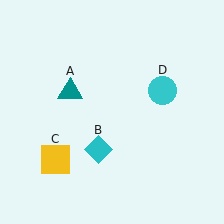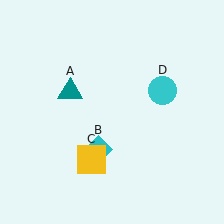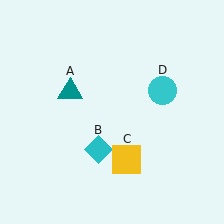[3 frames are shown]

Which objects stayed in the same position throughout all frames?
Teal triangle (object A) and cyan diamond (object B) and cyan circle (object D) remained stationary.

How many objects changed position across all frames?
1 object changed position: yellow square (object C).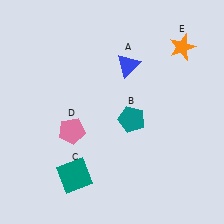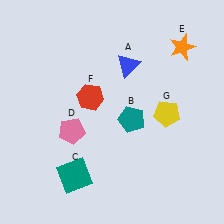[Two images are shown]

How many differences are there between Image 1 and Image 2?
There are 2 differences between the two images.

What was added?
A red hexagon (F), a yellow pentagon (G) were added in Image 2.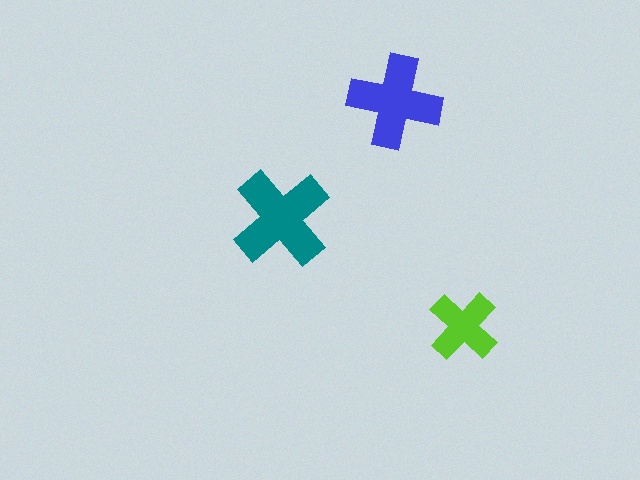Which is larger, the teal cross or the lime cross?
The teal one.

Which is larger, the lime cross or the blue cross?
The blue one.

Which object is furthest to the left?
The teal cross is leftmost.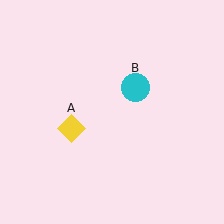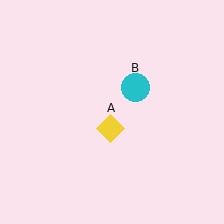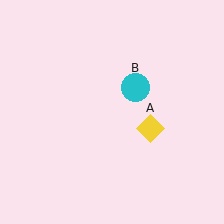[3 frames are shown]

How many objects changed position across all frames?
1 object changed position: yellow diamond (object A).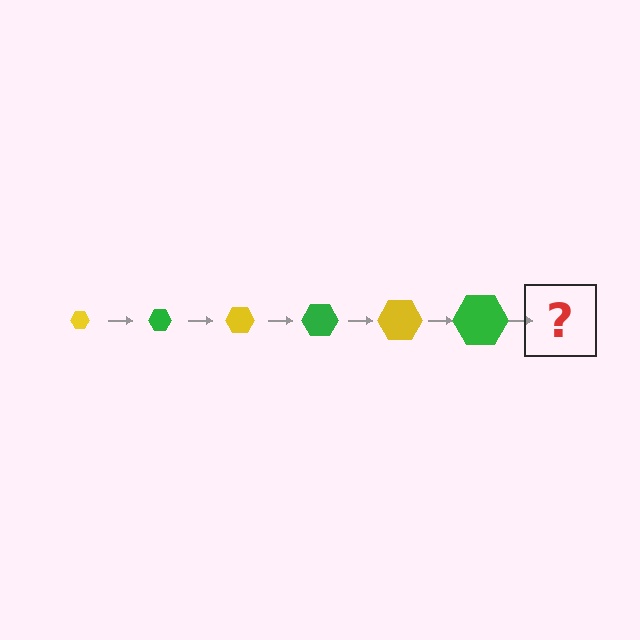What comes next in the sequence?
The next element should be a yellow hexagon, larger than the previous one.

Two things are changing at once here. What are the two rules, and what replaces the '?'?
The two rules are that the hexagon grows larger each step and the color cycles through yellow and green. The '?' should be a yellow hexagon, larger than the previous one.